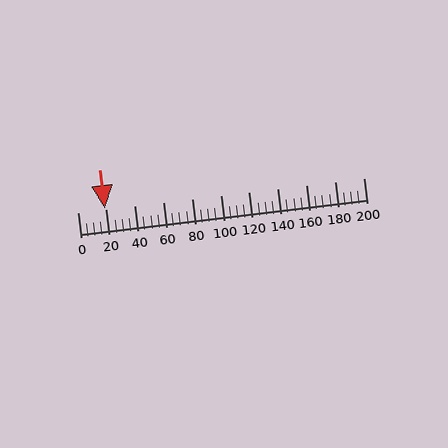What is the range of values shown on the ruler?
The ruler shows values from 0 to 200.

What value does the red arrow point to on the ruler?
The red arrow points to approximately 19.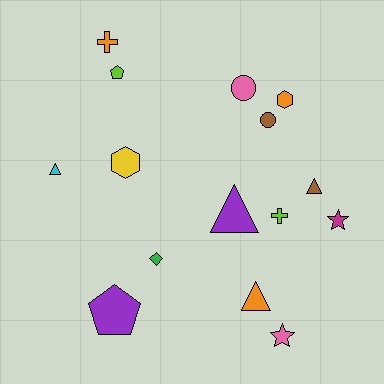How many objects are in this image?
There are 15 objects.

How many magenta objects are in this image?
There is 1 magenta object.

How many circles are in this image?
There are 2 circles.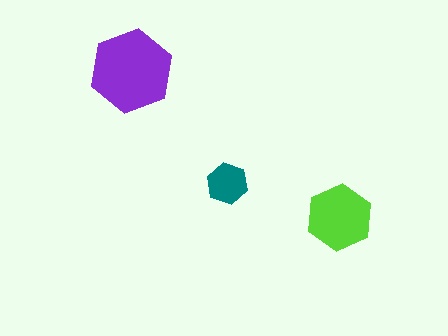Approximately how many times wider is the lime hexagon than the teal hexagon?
About 1.5 times wider.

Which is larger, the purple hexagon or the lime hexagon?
The purple one.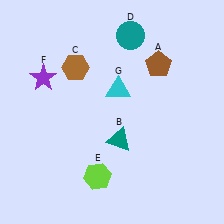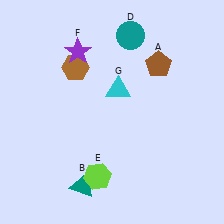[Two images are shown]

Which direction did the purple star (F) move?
The purple star (F) moved right.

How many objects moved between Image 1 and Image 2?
2 objects moved between the two images.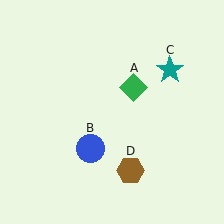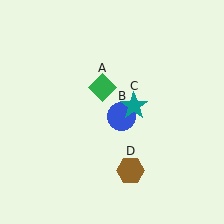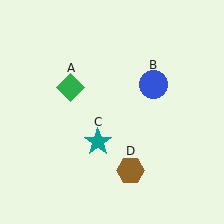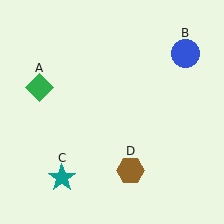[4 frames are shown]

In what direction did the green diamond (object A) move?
The green diamond (object A) moved left.